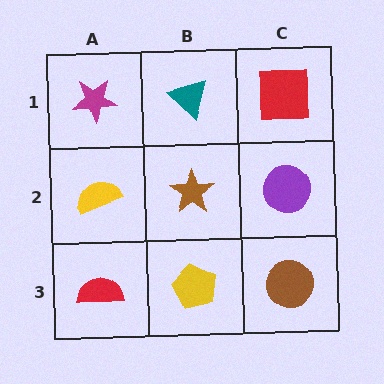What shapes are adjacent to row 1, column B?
A brown star (row 2, column B), a magenta star (row 1, column A), a red square (row 1, column C).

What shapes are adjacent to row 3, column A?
A yellow semicircle (row 2, column A), a yellow pentagon (row 3, column B).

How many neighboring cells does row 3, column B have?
3.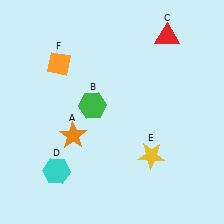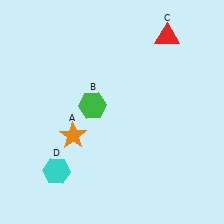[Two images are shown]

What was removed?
The orange diamond (F), the yellow star (E) were removed in Image 2.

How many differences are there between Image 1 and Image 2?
There are 2 differences between the two images.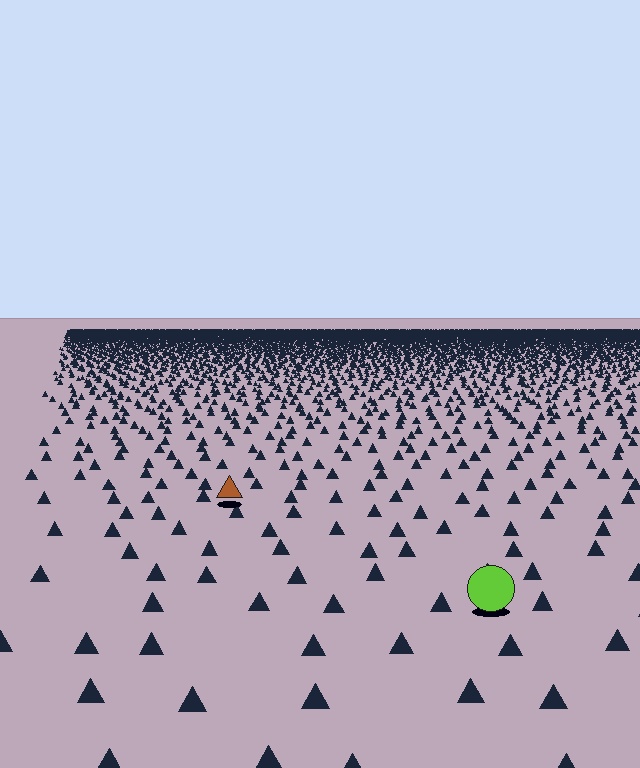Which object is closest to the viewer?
The lime circle is closest. The texture marks near it are larger and more spread out.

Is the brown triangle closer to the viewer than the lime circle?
No. The lime circle is closer — you can tell from the texture gradient: the ground texture is coarser near it.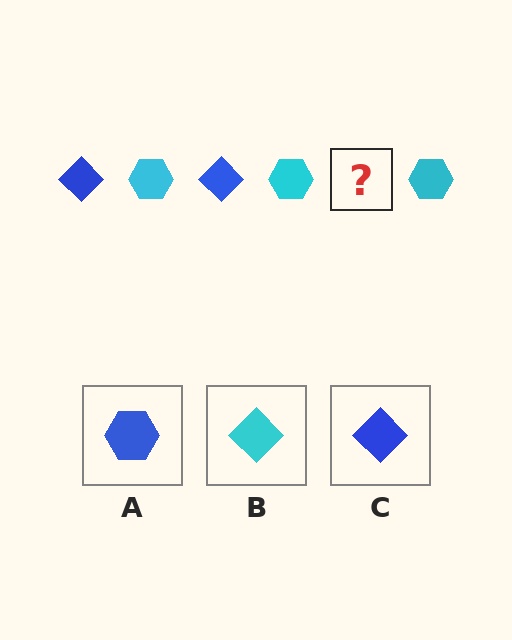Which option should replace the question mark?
Option C.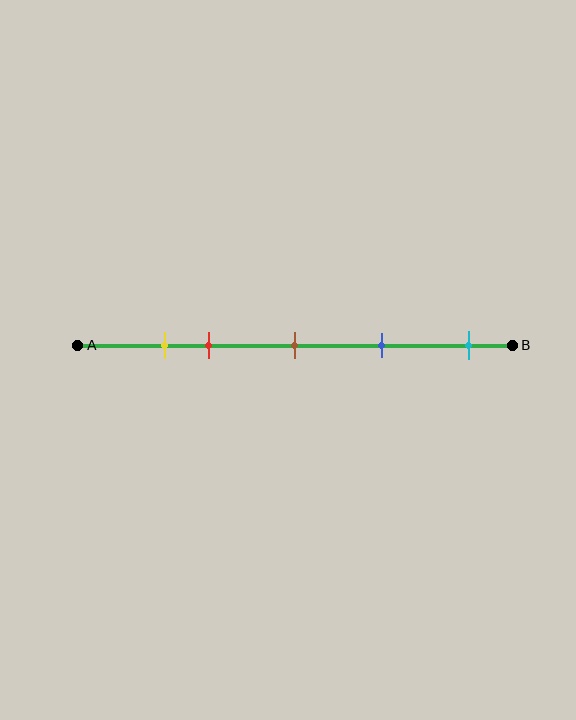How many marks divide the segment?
There are 5 marks dividing the segment.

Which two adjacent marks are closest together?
The yellow and red marks are the closest adjacent pair.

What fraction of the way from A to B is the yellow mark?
The yellow mark is approximately 20% (0.2) of the way from A to B.